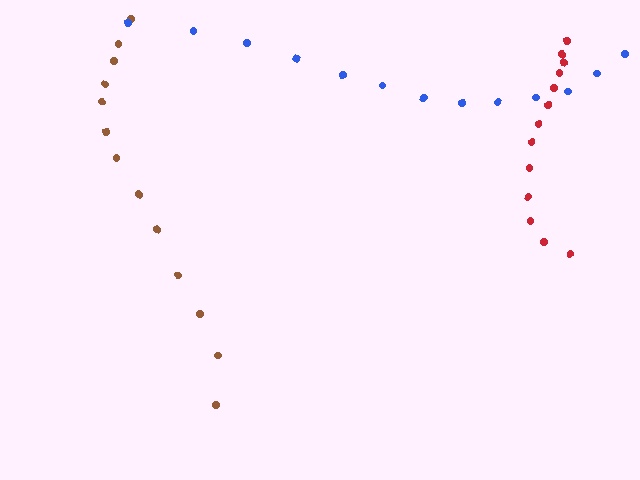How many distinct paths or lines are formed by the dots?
There are 3 distinct paths.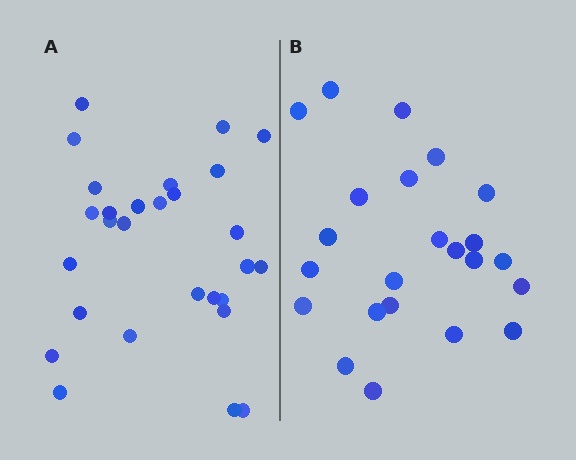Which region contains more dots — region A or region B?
Region A (the left region) has more dots.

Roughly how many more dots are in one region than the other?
Region A has about 5 more dots than region B.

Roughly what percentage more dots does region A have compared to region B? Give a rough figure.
About 20% more.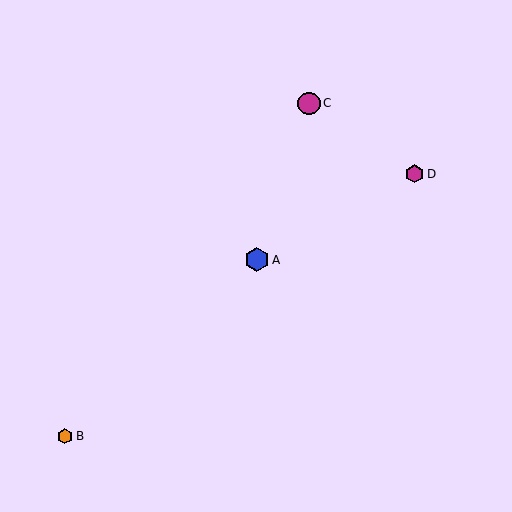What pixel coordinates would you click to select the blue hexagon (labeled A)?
Click at (257, 260) to select the blue hexagon A.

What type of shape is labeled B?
Shape B is an orange hexagon.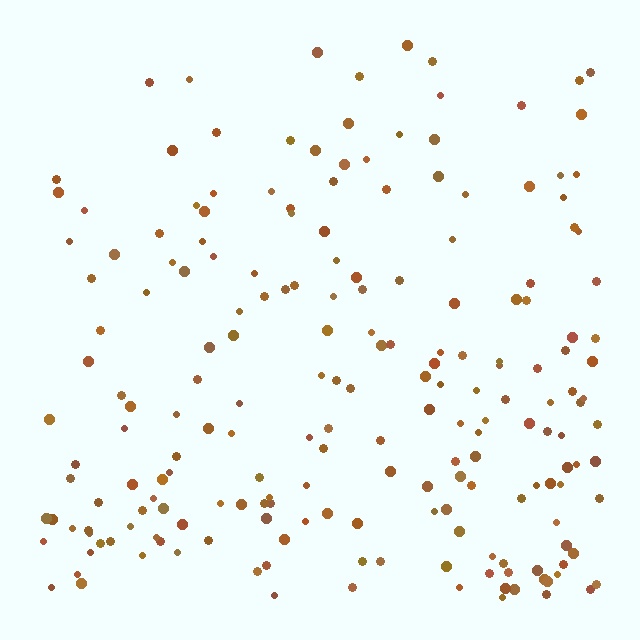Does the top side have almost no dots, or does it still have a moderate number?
Still a moderate number, just noticeably fewer than the bottom.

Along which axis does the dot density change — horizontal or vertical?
Vertical.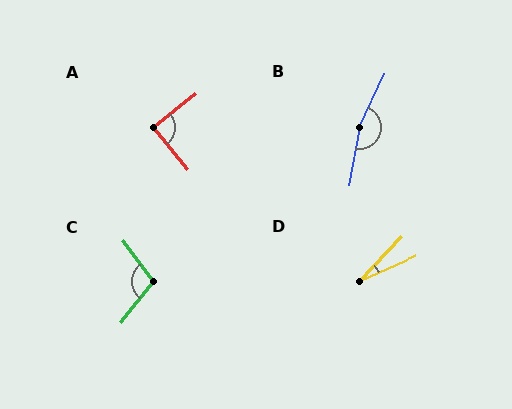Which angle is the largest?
B, at approximately 165 degrees.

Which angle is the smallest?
D, at approximately 23 degrees.